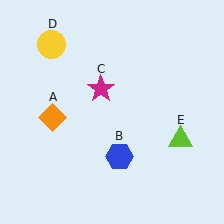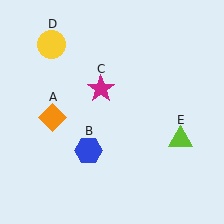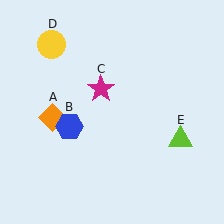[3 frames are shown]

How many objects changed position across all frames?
1 object changed position: blue hexagon (object B).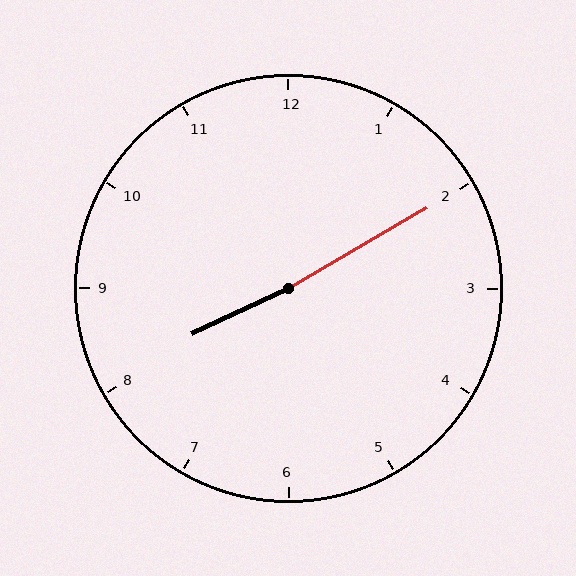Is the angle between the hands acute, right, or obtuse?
It is obtuse.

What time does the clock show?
8:10.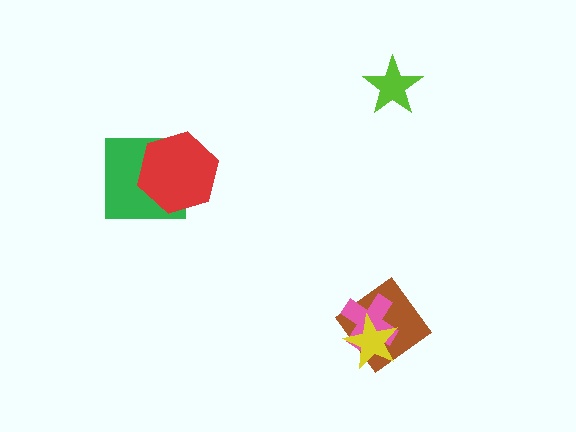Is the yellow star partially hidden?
No, no other shape covers it.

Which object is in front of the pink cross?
The yellow star is in front of the pink cross.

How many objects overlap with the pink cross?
2 objects overlap with the pink cross.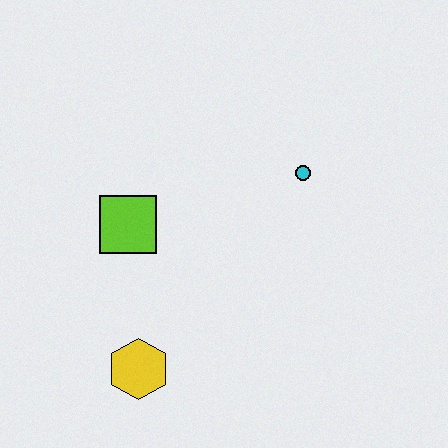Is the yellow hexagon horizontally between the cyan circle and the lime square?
Yes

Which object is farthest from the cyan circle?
The yellow hexagon is farthest from the cyan circle.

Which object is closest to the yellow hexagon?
The lime square is closest to the yellow hexagon.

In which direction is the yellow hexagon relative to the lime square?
The yellow hexagon is below the lime square.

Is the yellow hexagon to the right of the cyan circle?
No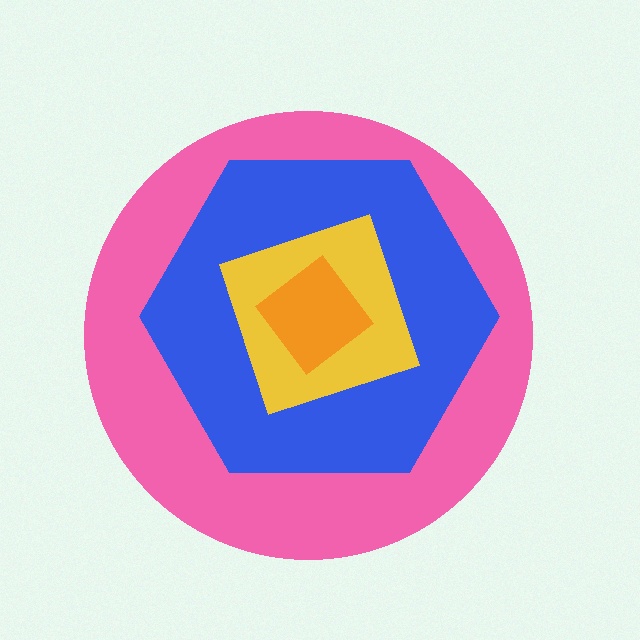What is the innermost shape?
The orange diamond.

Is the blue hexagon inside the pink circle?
Yes.